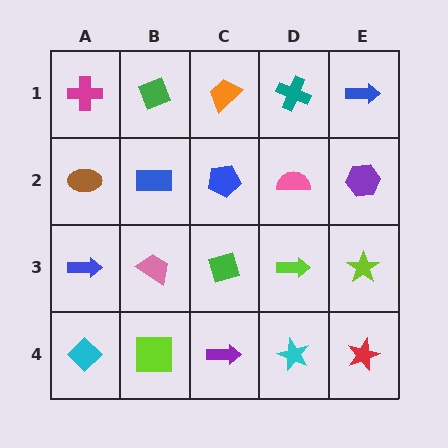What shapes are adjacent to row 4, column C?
A green diamond (row 3, column C), a lime square (row 4, column B), a cyan star (row 4, column D).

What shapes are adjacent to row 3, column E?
A purple hexagon (row 2, column E), a red star (row 4, column E), a lime arrow (row 3, column D).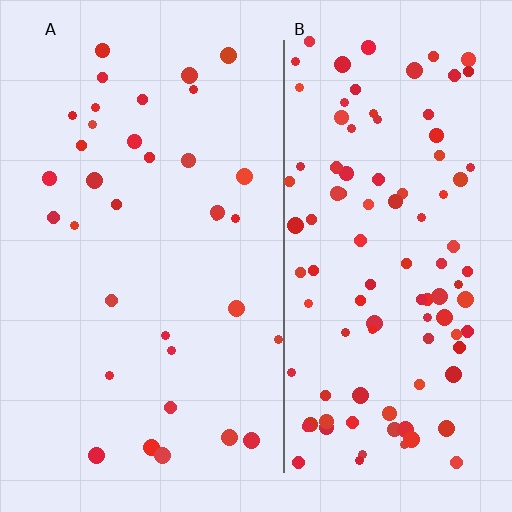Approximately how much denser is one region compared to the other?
Approximately 3.0× — region B over region A.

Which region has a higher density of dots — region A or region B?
B (the right).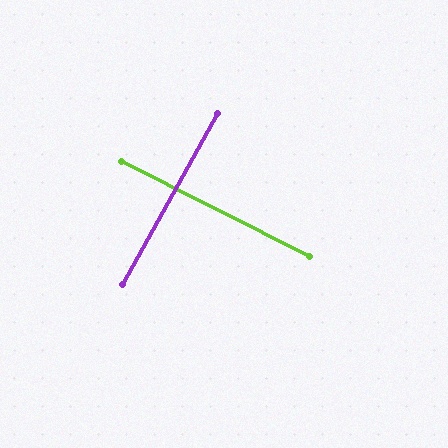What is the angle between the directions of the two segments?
Approximately 88 degrees.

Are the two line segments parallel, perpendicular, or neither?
Perpendicular — they meet at approximately 88°.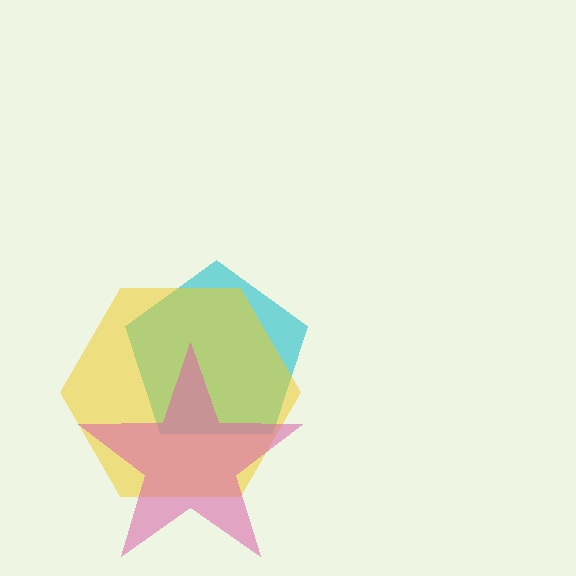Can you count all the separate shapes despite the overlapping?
Yes, there are 3 separate shapes.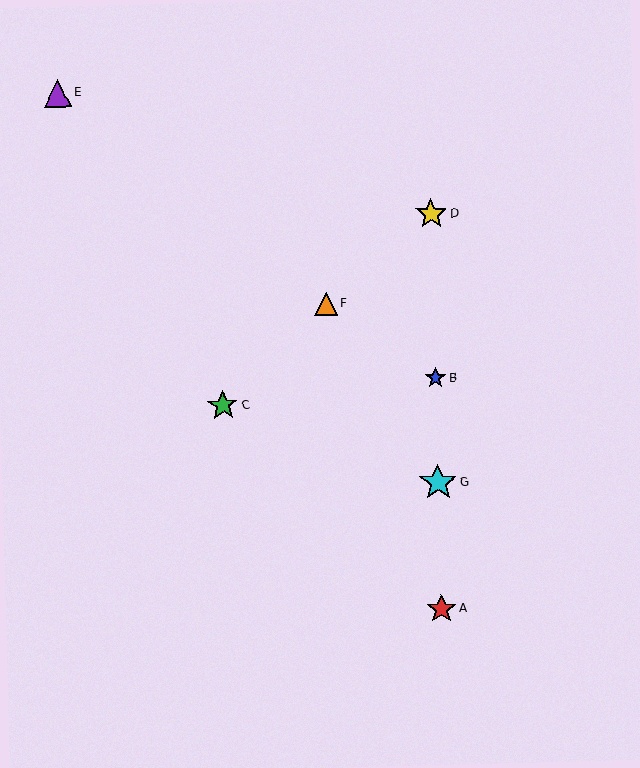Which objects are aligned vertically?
Objects A, B, D, G are aligned vertically.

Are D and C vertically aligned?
No, D is at x≈431 and C is at x≈223.